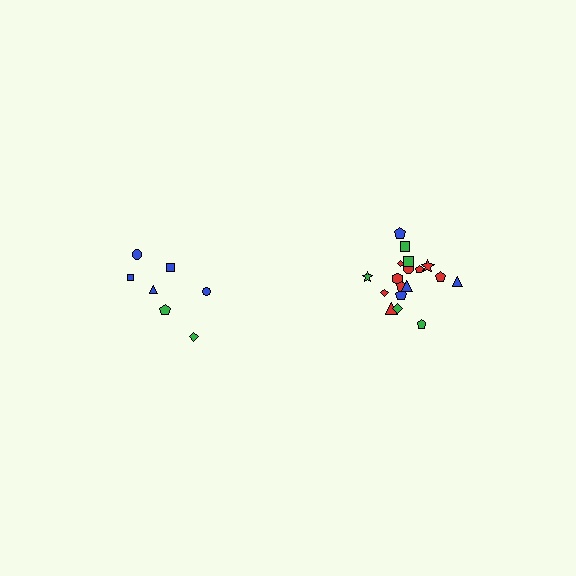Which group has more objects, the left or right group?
The right group.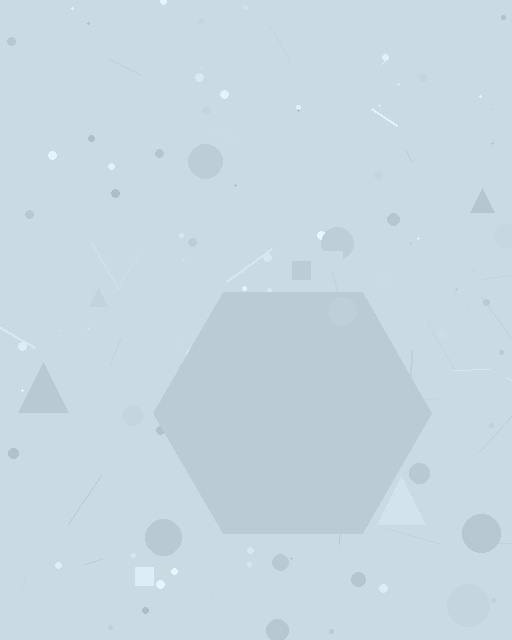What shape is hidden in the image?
A hexagon is hidden in the image.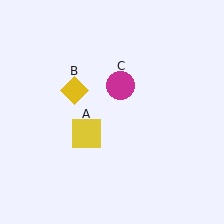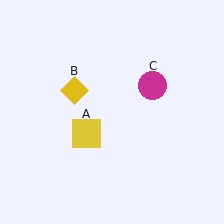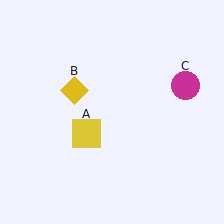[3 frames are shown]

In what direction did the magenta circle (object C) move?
The magenta circle (object C) moved right.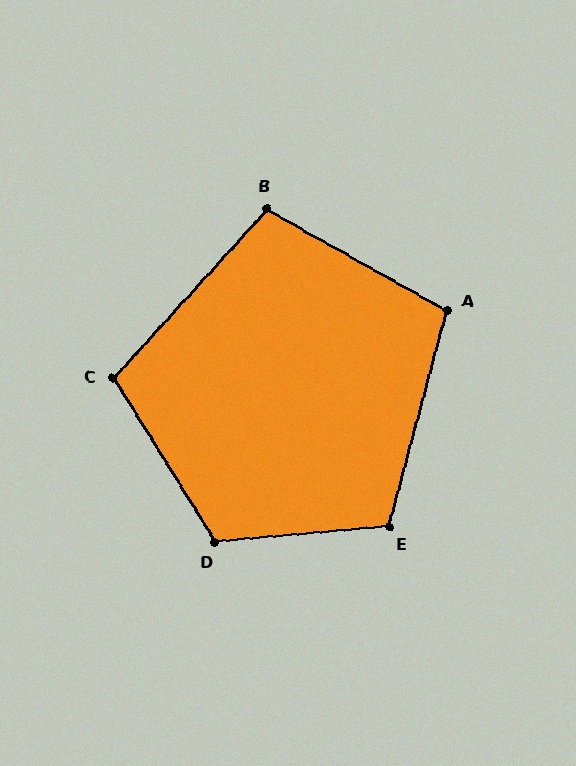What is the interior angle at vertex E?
Approximately 111 degrees (obtuse).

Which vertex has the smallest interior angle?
B, at approximately 103 degrees.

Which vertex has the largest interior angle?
D, at approximately 117 degrees.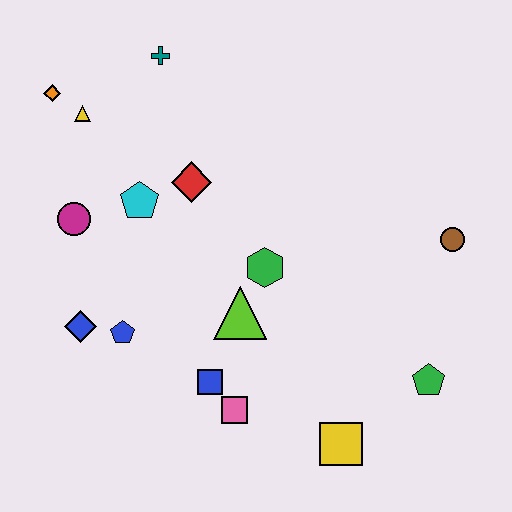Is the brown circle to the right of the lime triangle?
Yes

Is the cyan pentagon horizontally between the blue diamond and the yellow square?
Yes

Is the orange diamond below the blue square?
No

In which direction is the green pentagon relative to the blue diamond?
The green pentagon is to the right of the blue diamond.